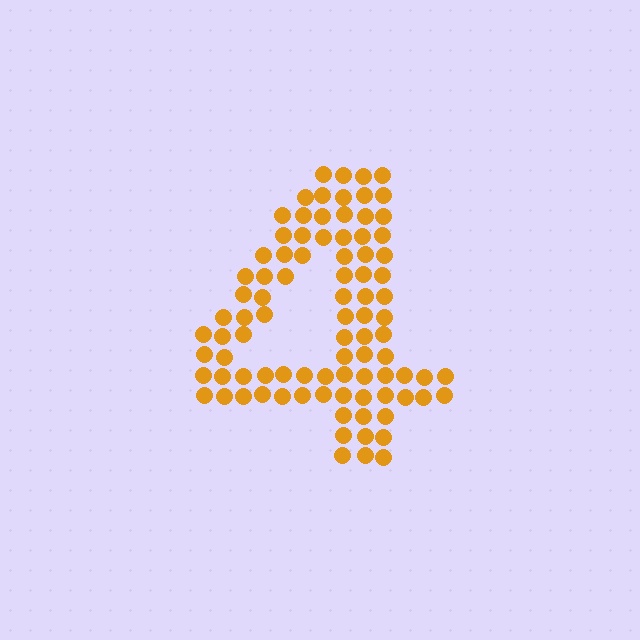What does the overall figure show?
The overall figure shows the digit 4.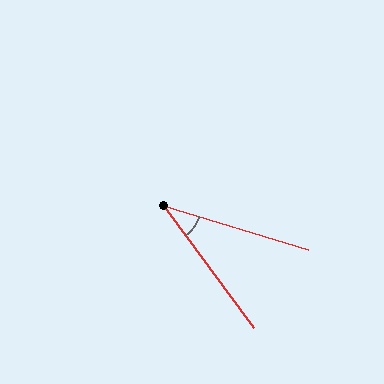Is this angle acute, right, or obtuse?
It is acute.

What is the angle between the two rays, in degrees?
Approximately 37 degrees.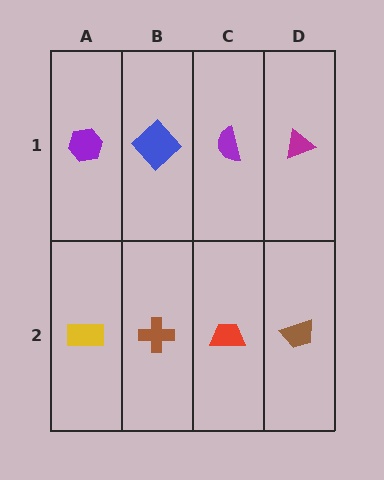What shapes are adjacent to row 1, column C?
A red trapezoid (row 2, column C), a blue diamond (row 1, column B), a magenta triangle (row 1, column D).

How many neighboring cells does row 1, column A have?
2.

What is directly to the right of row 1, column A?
A blue diamond.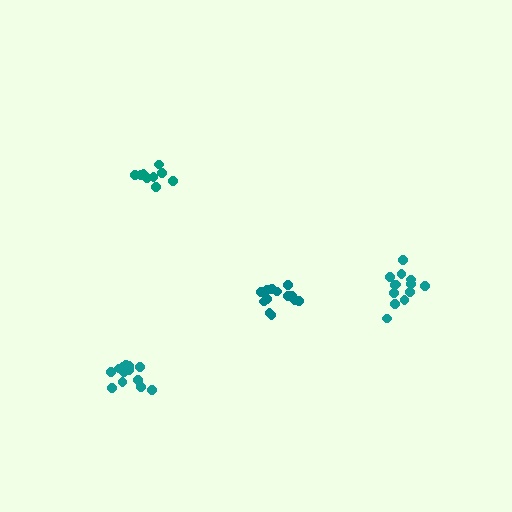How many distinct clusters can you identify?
There are 4 distinct clusters.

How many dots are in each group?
Group 1: 13 dots, Group 2: 15 dots, Group 3: 10 dots, Group 4: 13 dots (51 total).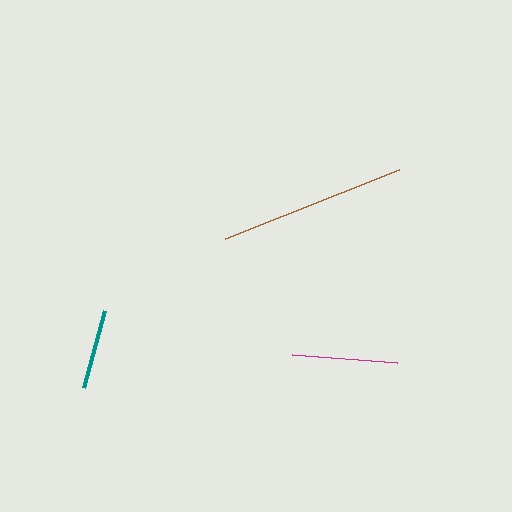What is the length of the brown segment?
The brown segment is approximately 187 pixels long.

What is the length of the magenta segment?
The magenta segment is approximately 105 pixels long.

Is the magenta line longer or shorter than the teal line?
The magenta line is longer than the teal line.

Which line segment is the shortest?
The teal line is the shortest at approximately 80 pixels.